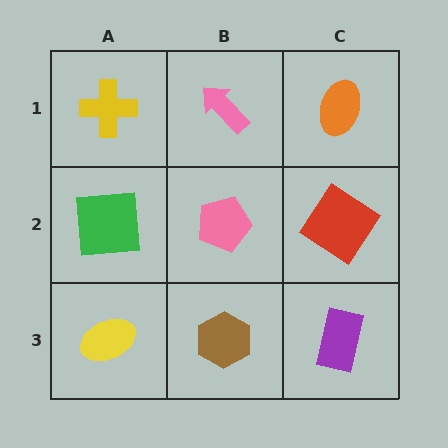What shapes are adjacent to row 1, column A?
A green square (row 2, column A), a pink arrow (row 1, column B).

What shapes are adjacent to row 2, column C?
An orange ellipse (row 1, column C), a purple rectangle (row 3, column C), a pink pentagon (row 2, column B).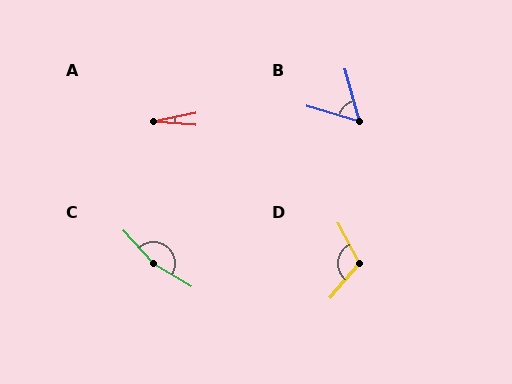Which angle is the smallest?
A, at approximately 17 degrees.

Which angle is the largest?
C, at approximately 164 degrees.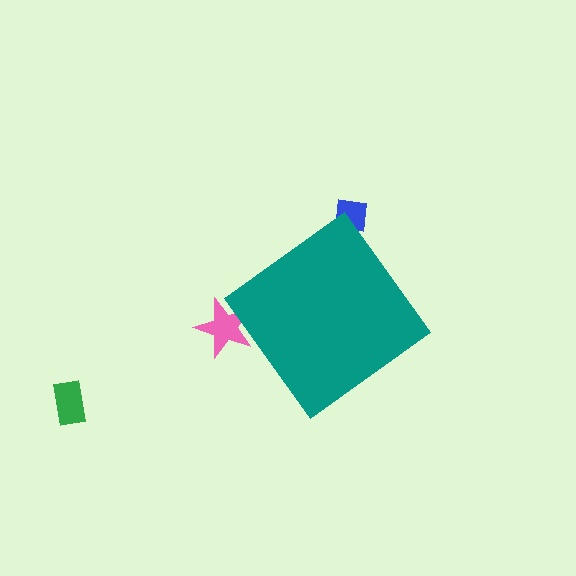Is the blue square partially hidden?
Yes, the blue square is partially hidden behind the teal diamond.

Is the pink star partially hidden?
Yes, the pink star is partially hidden behind the teal diamond.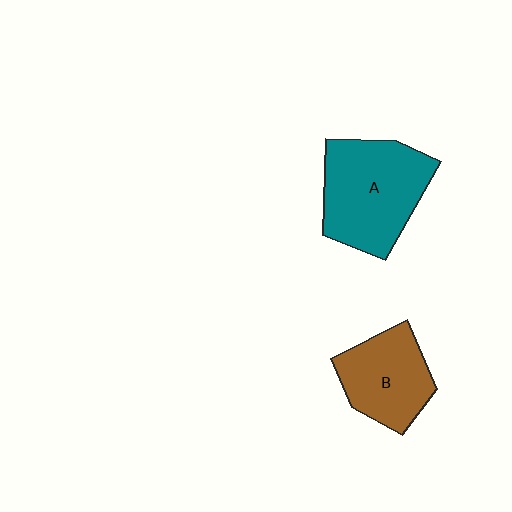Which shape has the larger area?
Shape A (teal).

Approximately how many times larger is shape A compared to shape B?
Approximately 1.4 times.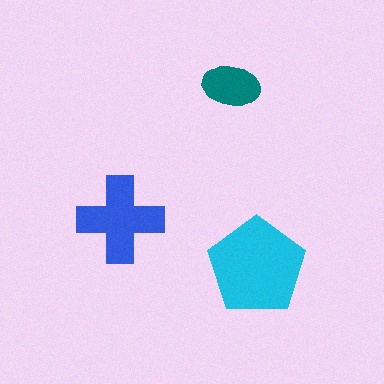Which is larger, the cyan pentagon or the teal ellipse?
The cyan pentagon.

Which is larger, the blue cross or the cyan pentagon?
The cyan pentagon.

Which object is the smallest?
The teal ellipse.